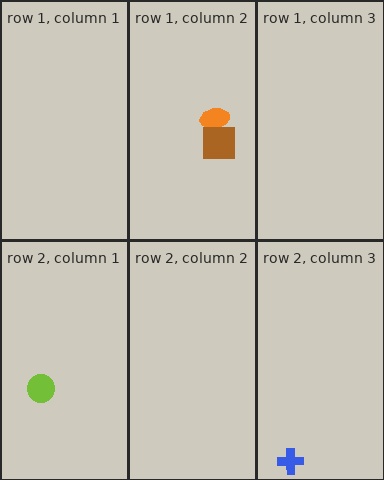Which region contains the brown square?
The row 1, column 2 region.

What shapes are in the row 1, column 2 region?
The orange ellipse, the brown square.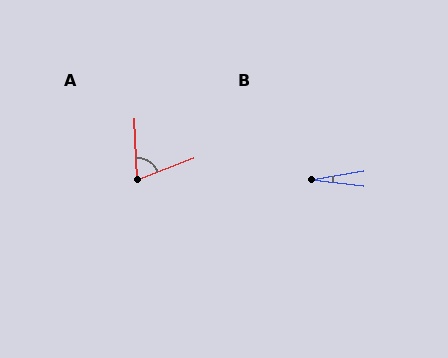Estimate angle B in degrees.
Approximately 17 degrees.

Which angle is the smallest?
B, at approximately 17 degrees.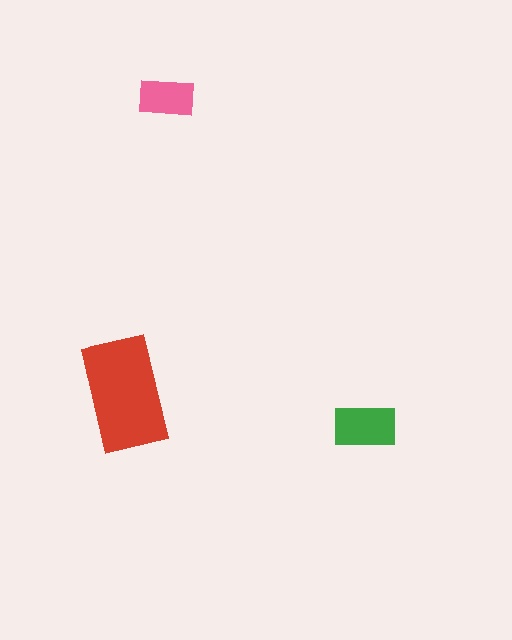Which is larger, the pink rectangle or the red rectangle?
The red one.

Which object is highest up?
The pink rectangle is topmost.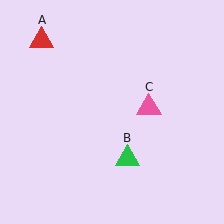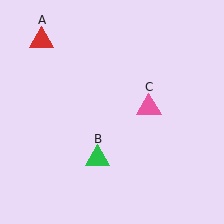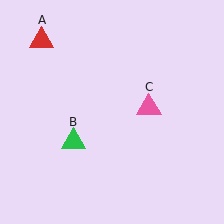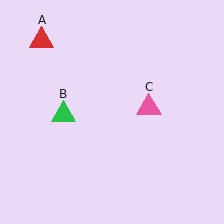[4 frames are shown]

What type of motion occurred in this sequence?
The green triangle (object B) rotated clockwise around the center of the scene.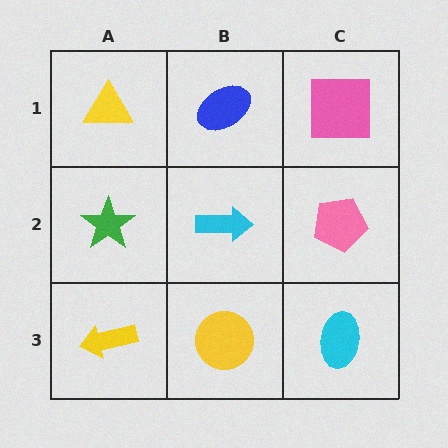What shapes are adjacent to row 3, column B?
A cyan arrow (row 2, column B), a yellow arrow (row 3, column A), a cyan ellipse (row 3, column C).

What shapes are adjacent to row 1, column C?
A pink pentagon (row 2, column C), a blue ellipse (row 1, column B).